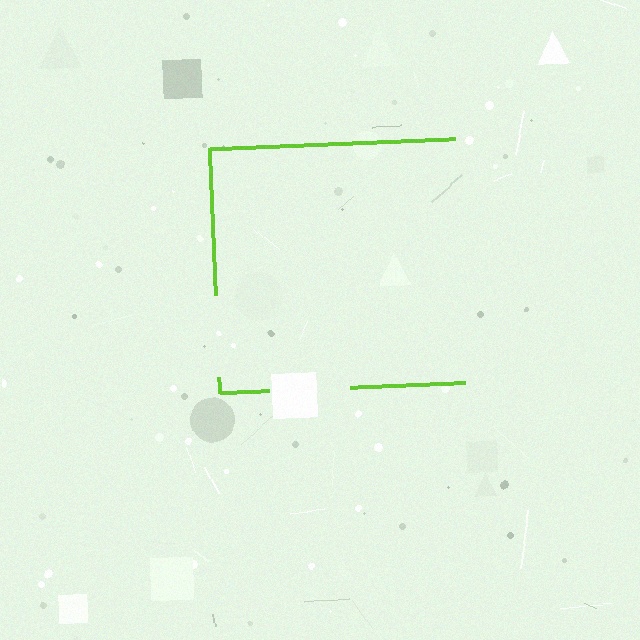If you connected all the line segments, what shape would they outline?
They would outline a square.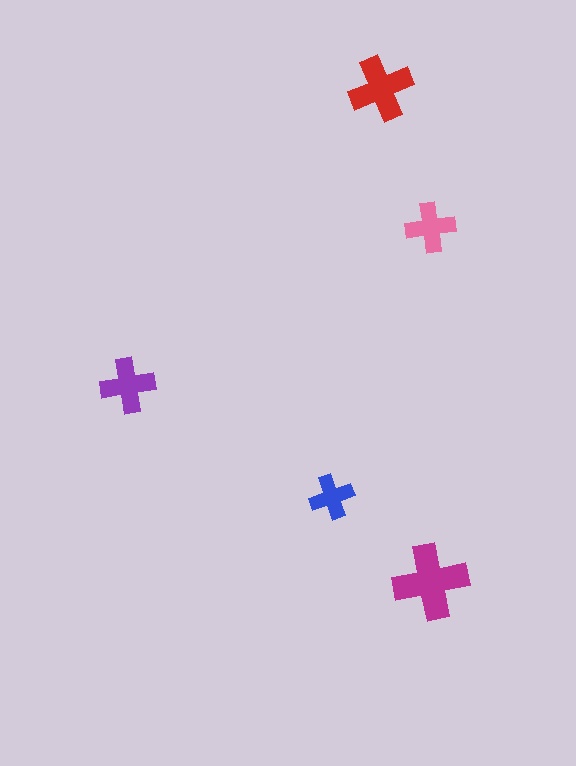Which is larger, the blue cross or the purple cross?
The purple one.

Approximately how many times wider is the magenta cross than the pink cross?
About 1.5 times wider.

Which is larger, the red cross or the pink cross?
The red one.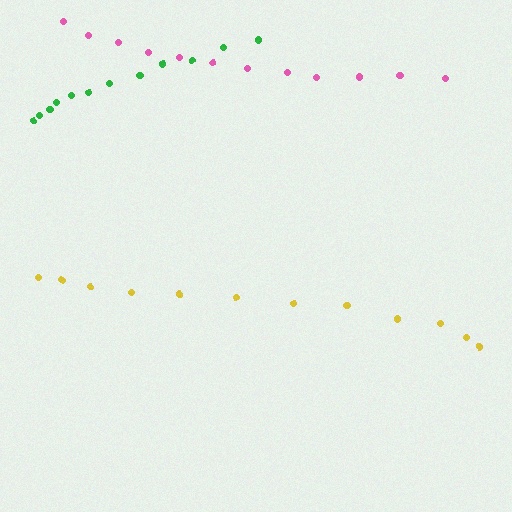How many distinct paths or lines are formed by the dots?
There are 3 distinct paths.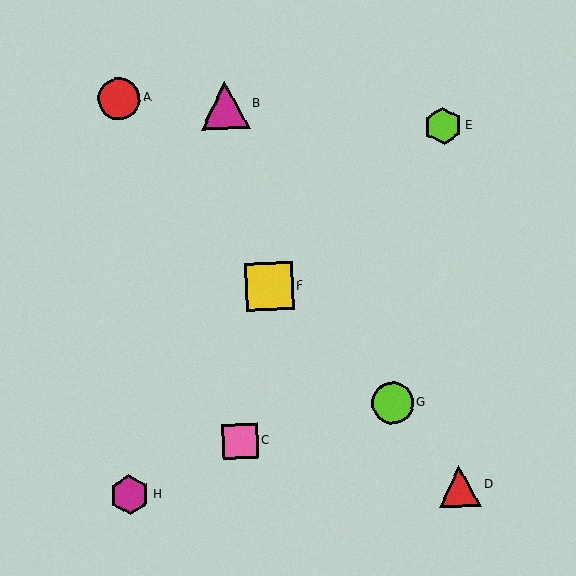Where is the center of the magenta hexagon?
The center of the magenta hexagon is at (130, 495).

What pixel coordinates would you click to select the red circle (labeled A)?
Click at (119, 99) to select the red circle A.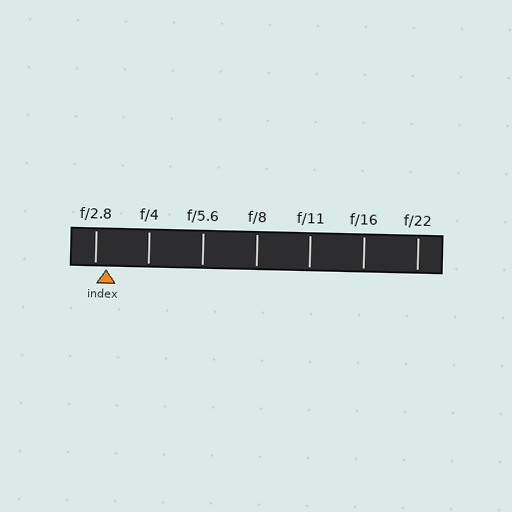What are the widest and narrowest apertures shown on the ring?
The widest aperture shown is f/2.8 and the narrowest is f/22.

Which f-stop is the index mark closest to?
The index mark is closest to f/2.8.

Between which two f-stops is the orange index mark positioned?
The index mark is between f/2.8 and f/4.